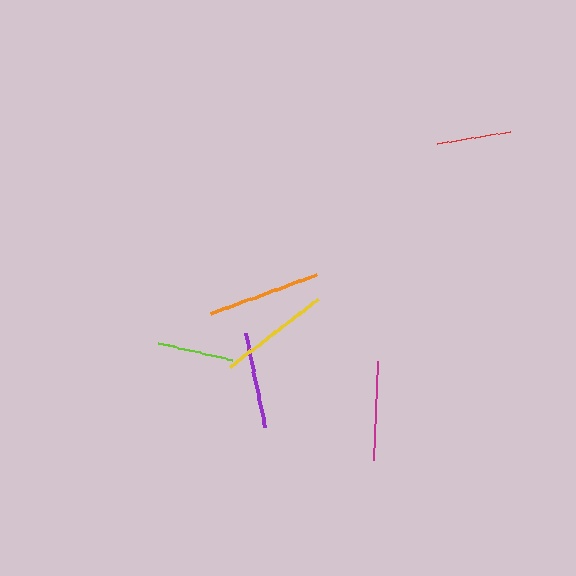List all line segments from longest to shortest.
From longest to shortest: orange, yellow, magenta, purple, lime, red.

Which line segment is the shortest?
The red line is the shortest at approximately 74 pixels.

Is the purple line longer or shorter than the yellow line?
The yellow line is longer than the purple line.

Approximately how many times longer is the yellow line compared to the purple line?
The yellow line is approximately 1.2 times the length of the purple line.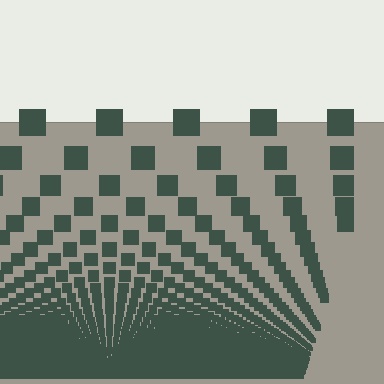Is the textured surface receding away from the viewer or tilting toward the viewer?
The surface appears to tilt toward the viewer. Texture elements get larger and sparser toward the top.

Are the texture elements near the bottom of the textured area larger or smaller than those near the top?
Smaller. The gradient is inverted — elements near the bottom are smaller and denser.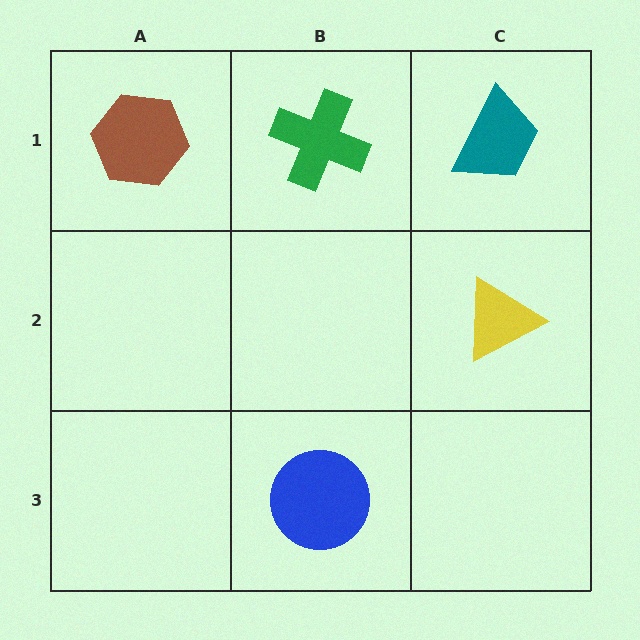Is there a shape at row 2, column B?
No, that cell is empty.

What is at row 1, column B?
A green cross.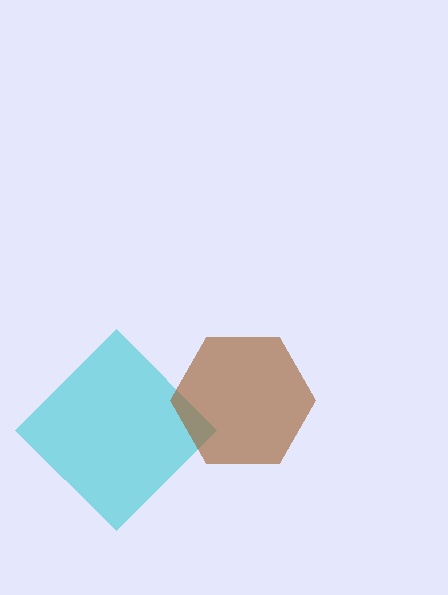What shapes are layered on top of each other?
The layered shapes are: a cyan diamond, a brown hexagon.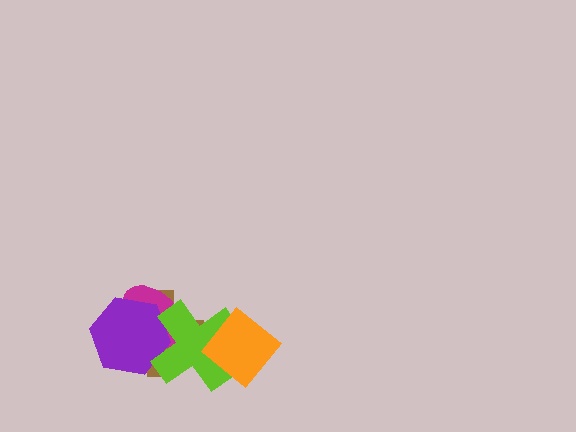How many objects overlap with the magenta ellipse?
3 objects overlap with the magenta ellipse.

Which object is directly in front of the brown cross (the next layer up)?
The magenta ellipse is directly in front of the brown cross.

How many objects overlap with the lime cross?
4 objects overlap with the lime cross.